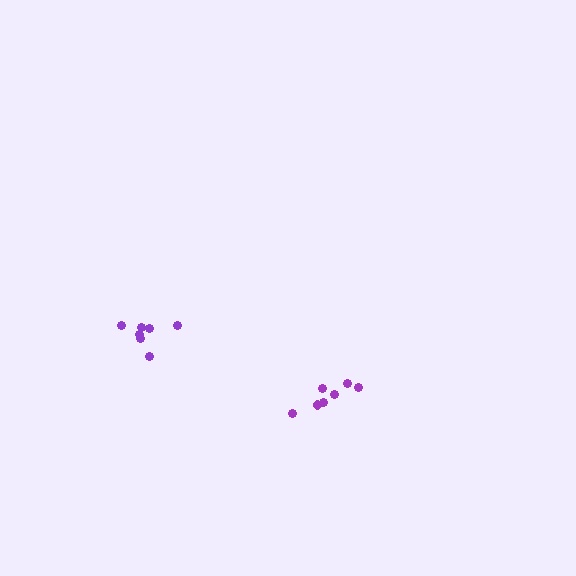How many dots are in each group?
Group 1: 7 dots, Group 2: 7 dots (14 total).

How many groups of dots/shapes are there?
There are 2 groups.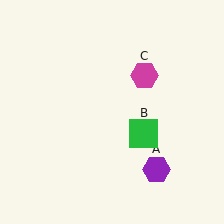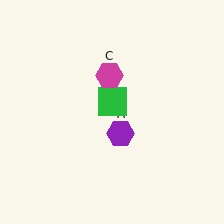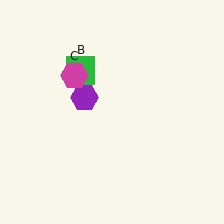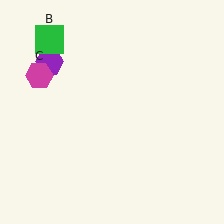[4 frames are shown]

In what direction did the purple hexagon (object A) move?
The purple hexagon (object A) moved up and to the left.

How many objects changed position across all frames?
3 objects changed position: purple hexagon (object A), green square (object B), magenta hexagon (object C).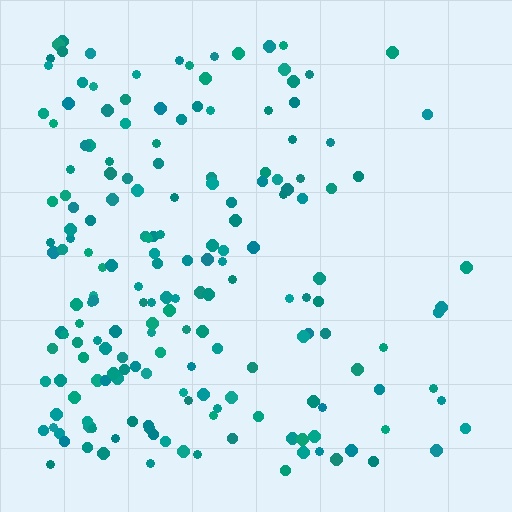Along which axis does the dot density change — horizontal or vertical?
Horizontal.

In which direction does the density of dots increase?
From right to left, with the left side densest.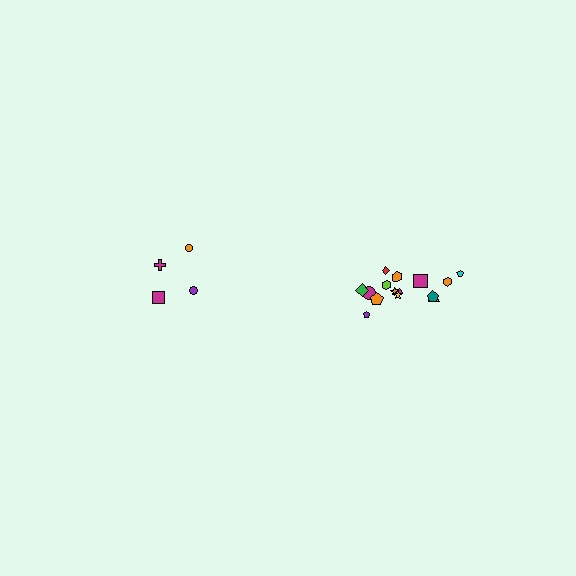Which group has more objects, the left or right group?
The right group.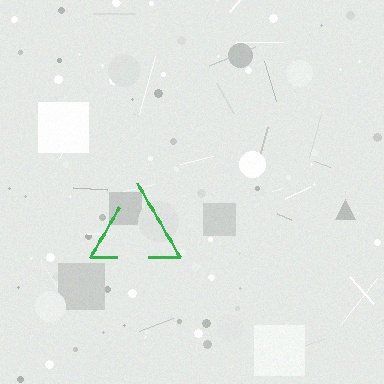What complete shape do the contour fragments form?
The contour fragments form a triangle.